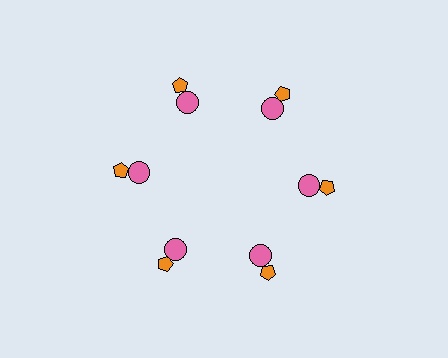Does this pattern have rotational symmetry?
Yes, this pattern has 6-fold rotational symmetry. It looks the same after rotating 60 degrees around the center.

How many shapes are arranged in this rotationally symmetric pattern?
There are 12 shapes, arranged in 6 groups of 2.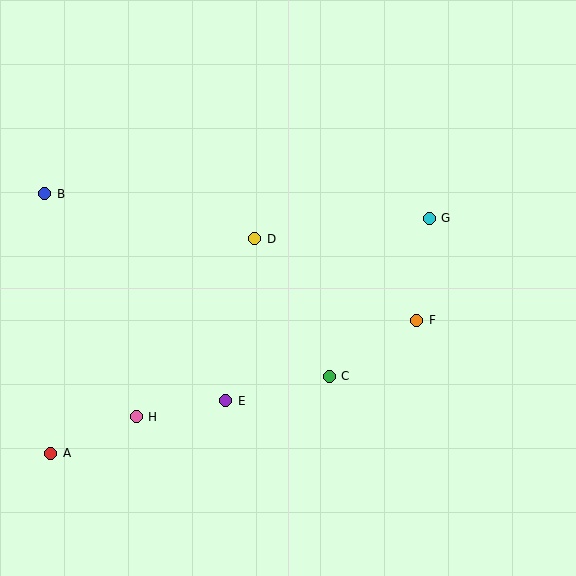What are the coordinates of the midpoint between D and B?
The midpoint between D and B is at (150, 216).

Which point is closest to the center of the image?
Point D at (255, 239) is closest to the center.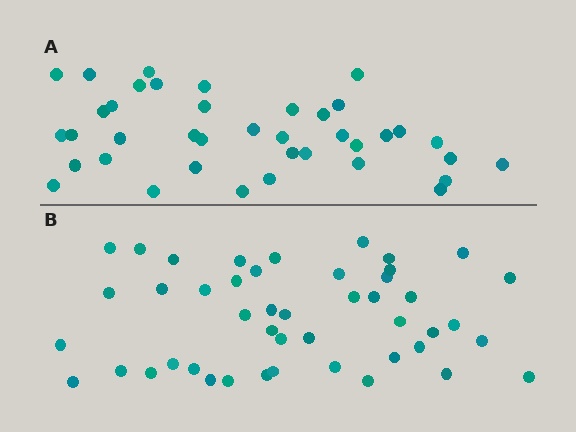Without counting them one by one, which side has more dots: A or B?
Region B (the bottom region) has more dots.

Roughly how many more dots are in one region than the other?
Region B has roughly 8 or so more dots than region A.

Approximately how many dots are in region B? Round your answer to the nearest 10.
About 50 dots. (The exact count is 46, which rounds to 50.)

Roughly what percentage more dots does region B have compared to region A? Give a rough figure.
About 20% more.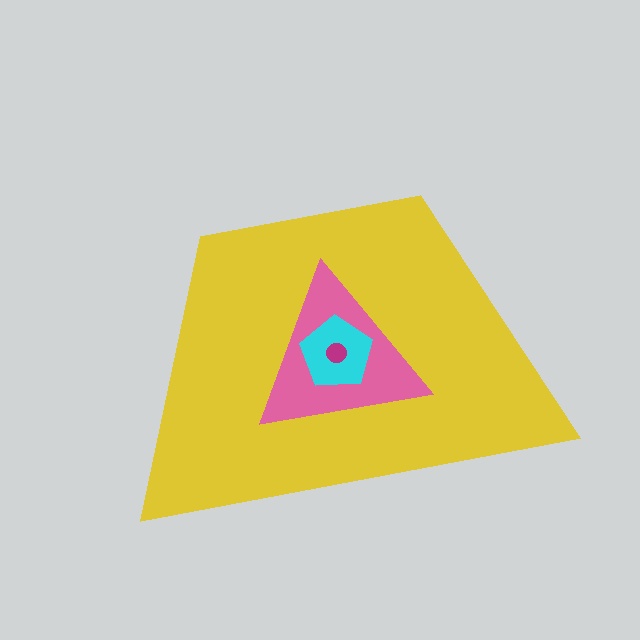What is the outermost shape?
The yellow trapezoid.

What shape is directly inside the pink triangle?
The cyan pentagon.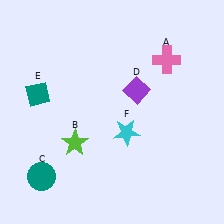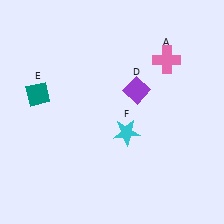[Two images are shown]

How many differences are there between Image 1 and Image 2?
There are 2 differences between the two images.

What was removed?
The lime star (B), the teal circle (C) were removed in Image 2.